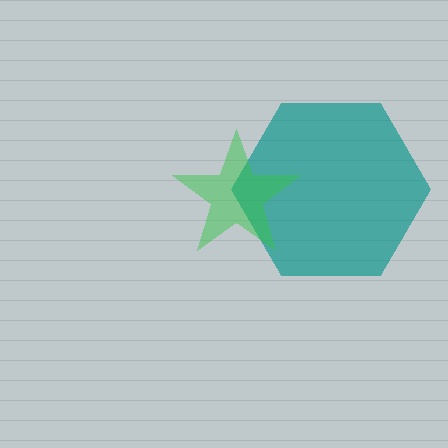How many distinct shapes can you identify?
There are 2 distinct shapes: a teal hexagon, a green star.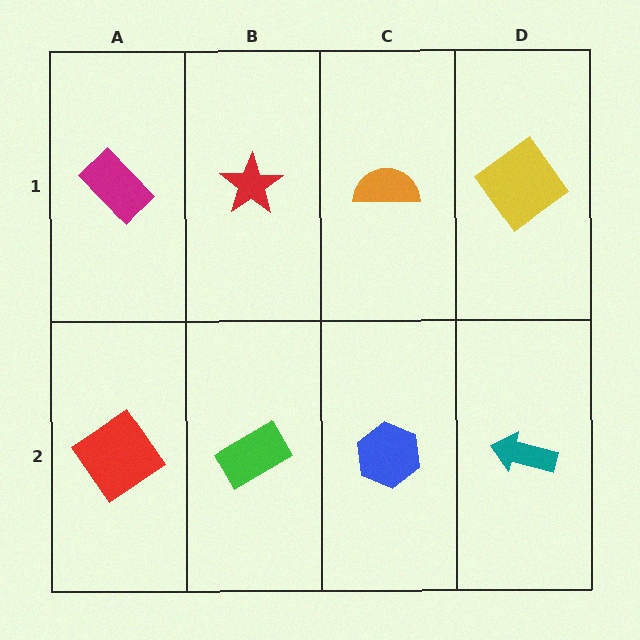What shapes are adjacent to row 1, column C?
A blue hexagon (row 2, column C), a red star (row 1, column B), a yellow diamond (row 1, column D).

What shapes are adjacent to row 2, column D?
A yellow diamond (row 1, column D), a blue hexagon (row 2, column C).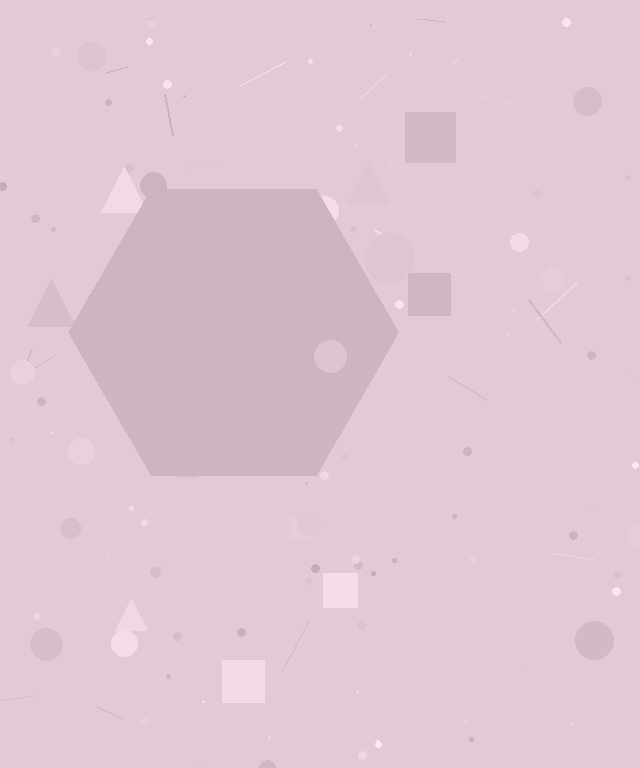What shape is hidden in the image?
A hexagon is hidden in the image.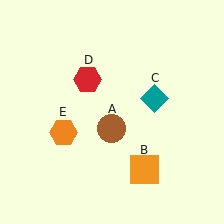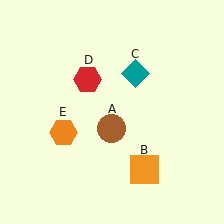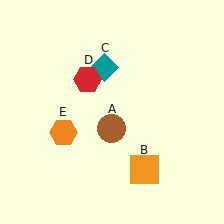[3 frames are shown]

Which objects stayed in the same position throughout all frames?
Brown circle (object A) and orange square (object B) and red hexagon (object D) and orange hexagon (object E) remained stationary.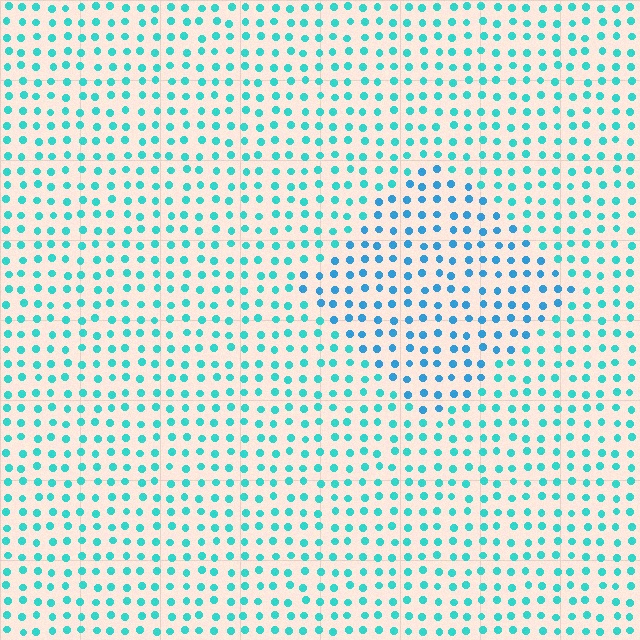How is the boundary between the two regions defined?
The boundary is defined purely by a slight shift in hue (about 26 degrees). Spacing, size, and orientation are identical on both sides.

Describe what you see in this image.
The image is filled with small cyan elements in a uniform arrangement. A diamond-shaped region is visible where the elements are tinted to a slightly different hue, forming a subtle color boundary.